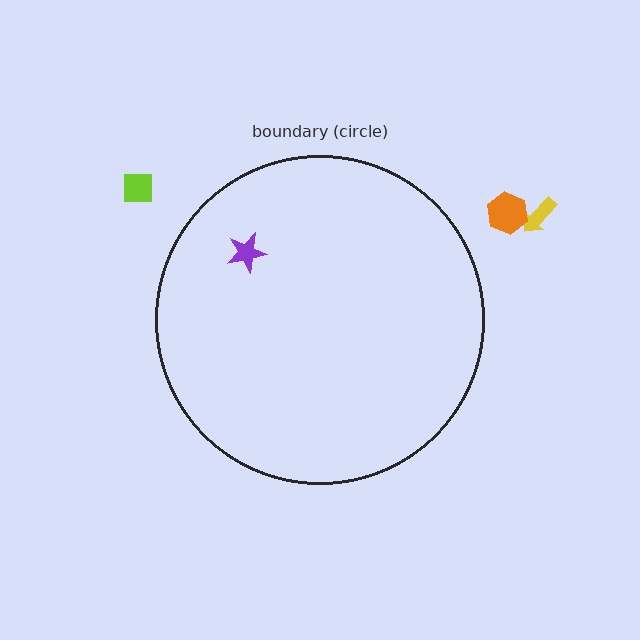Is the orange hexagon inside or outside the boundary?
Outside.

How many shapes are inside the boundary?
1 inside, 3 outside.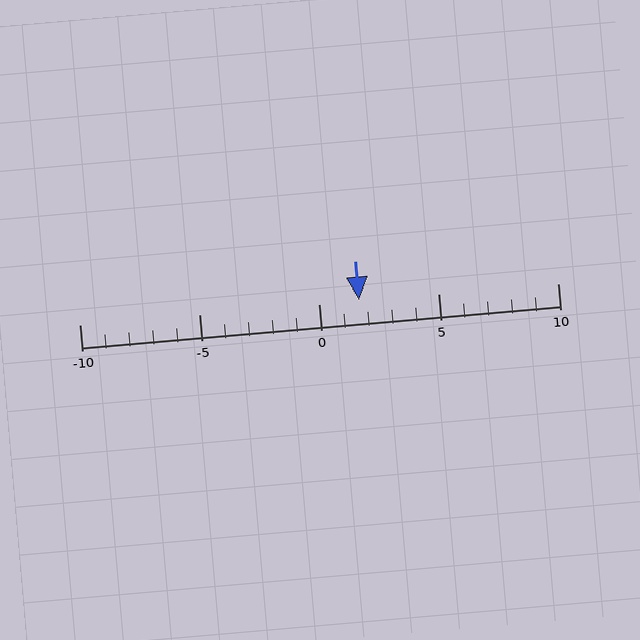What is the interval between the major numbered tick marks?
The major tick marks are spaced 5 units apart.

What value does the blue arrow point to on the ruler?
The blue arrow points to approximately 2.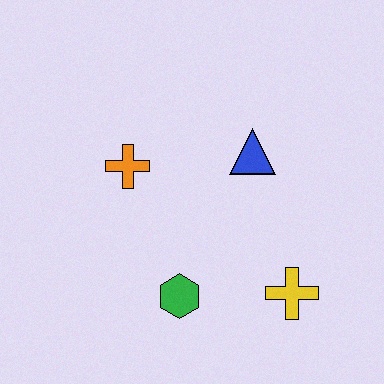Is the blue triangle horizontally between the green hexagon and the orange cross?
No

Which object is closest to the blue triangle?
The orange cross is closest to the blue triangle.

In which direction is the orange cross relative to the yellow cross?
The orange cross is to the left of the yellow cross.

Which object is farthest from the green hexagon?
The blue triangle is farthest from the green hexagon.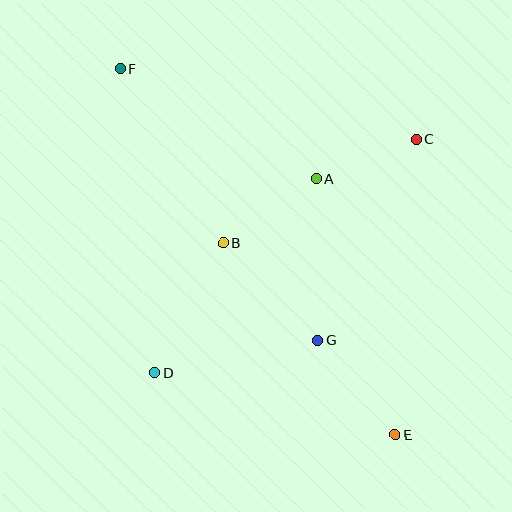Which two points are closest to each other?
Points A and C are closest to each other.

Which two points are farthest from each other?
Points E and F are farthest from each other.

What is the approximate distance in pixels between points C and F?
The distance between C and F is approximately 304 pixels.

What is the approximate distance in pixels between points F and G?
The distance between F and G is approximately 336 pixels.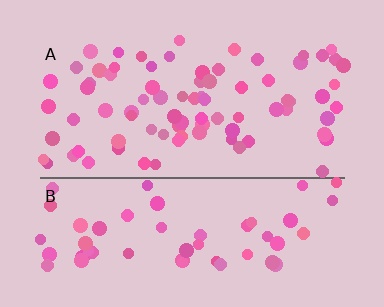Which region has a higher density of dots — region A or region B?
A (the top).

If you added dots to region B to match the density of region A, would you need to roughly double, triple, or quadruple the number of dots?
Approximately double.